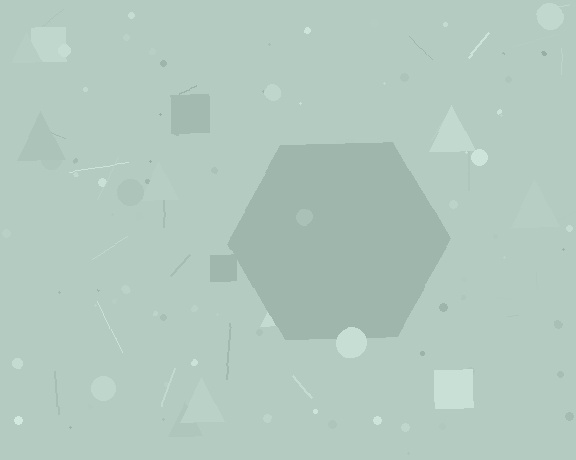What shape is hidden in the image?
A hexagon is hidden in the image.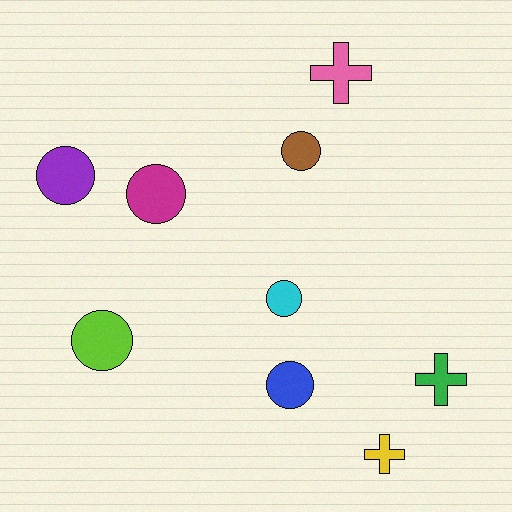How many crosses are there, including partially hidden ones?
There are 3 crosses.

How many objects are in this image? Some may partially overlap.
There are 9 objects.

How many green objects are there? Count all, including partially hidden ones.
There is 1 green object.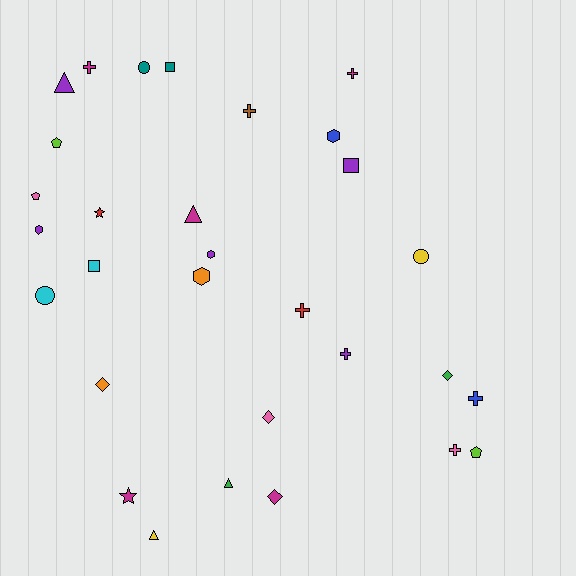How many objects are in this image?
There are 30 objects.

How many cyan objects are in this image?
There are 2 cyan objects.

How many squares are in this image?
There are 3 squares.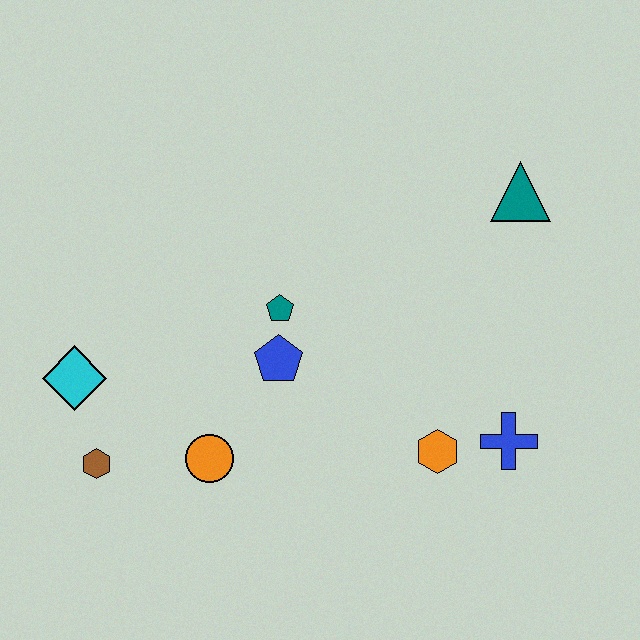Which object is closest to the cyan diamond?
The brown hexagon is closest to the cyan diamond.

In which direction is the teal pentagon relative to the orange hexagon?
The teal pentagon is to the left of the orange hexagon.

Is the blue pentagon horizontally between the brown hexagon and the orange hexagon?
Yes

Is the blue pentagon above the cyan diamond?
Yes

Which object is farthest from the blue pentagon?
The teal triangle is farthest from the blue pentagon.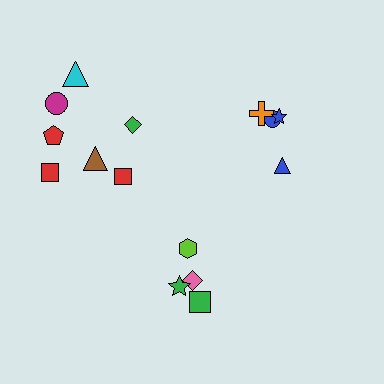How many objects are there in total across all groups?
There are 15 objects.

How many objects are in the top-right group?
There are 4 objects.